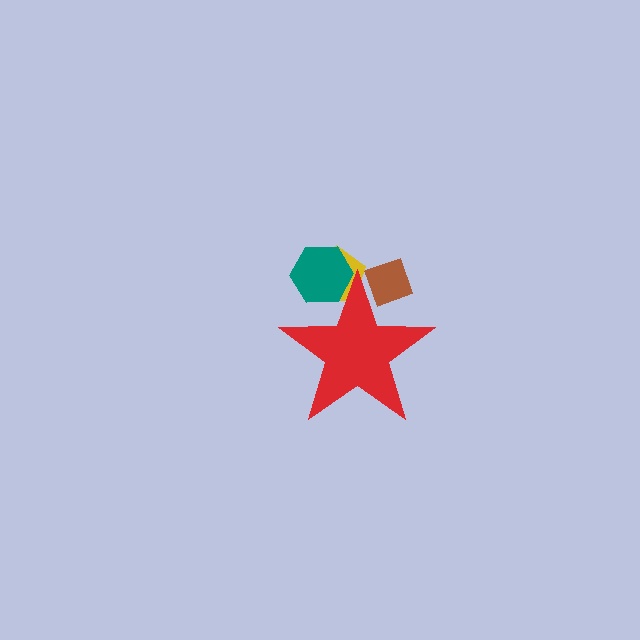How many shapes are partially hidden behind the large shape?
3 shapes are partially hidden.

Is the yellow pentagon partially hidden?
Yes, the yellow pentagon is partially hidden behind the red star.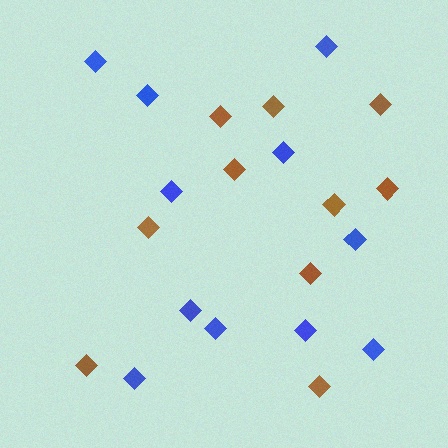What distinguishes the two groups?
There are 2 groups: one group of brown diamonds (10) and one group of blue diamonds (11).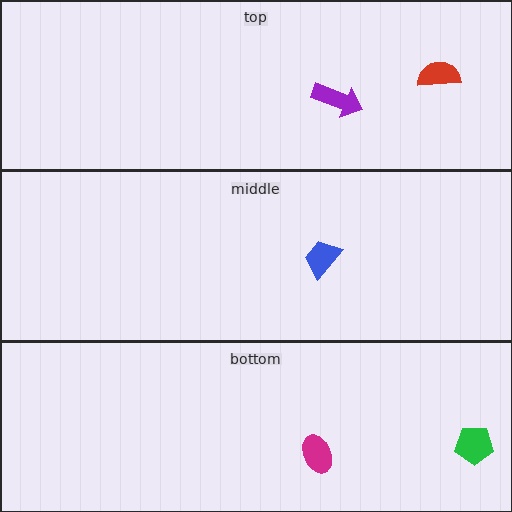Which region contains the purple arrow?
The top region.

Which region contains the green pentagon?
The bottom region.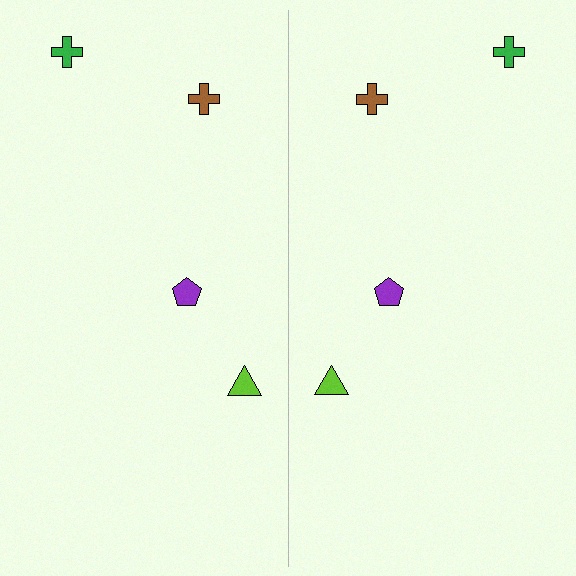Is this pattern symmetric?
Yes, this pattern has bilateral (reflection) symmetry.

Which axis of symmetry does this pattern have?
The pattern has a vertical axis of symmetry running through the center of the image.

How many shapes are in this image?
There are 8 shapes in this image.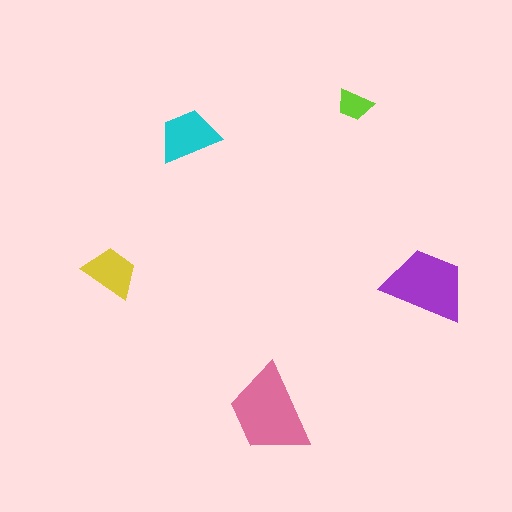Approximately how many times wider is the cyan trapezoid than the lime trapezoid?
About 1.5 times wider.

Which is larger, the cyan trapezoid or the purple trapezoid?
The purple one.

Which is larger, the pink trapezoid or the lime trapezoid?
The pink one.